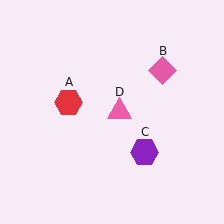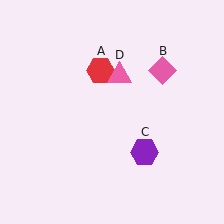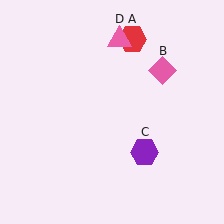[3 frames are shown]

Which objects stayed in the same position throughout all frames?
Pink diamond (object B) and purple hexagon (object C) remained stationary.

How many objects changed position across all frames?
2 objects changed position: red hexagon (object A), pink triangle (object D).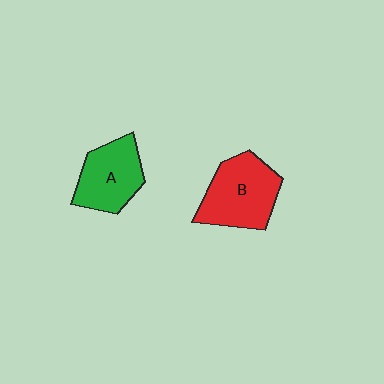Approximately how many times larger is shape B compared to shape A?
Approximately 1.2 times.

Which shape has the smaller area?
Shape A (green).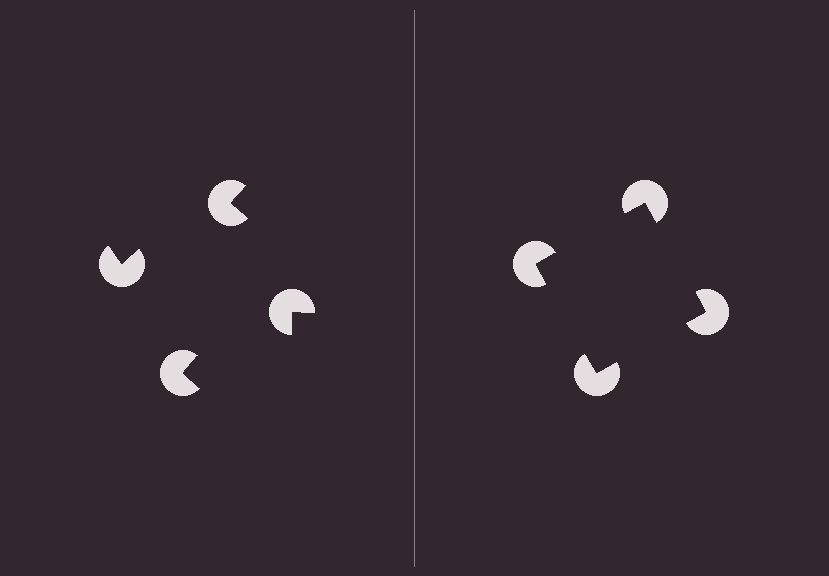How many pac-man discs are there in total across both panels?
8 — 4 on each side.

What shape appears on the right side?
An illusory square.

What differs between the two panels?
The pac-man discs are positioned identically on both sides; only the wedge orientations differ. On the right they align to a square; on the left they are misaligned.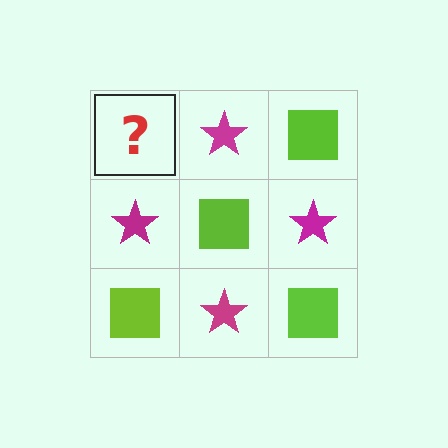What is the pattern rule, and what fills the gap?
The rule is that it alternates lime square and magenta star in a checkerboard pattern. The gap should be filled with a lime square.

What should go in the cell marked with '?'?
The missing cell should contain a lime square.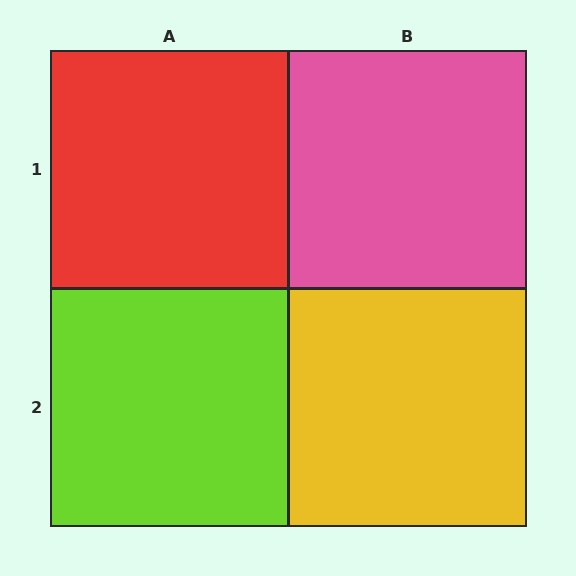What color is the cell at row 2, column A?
Lime.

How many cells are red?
1 cell is red.